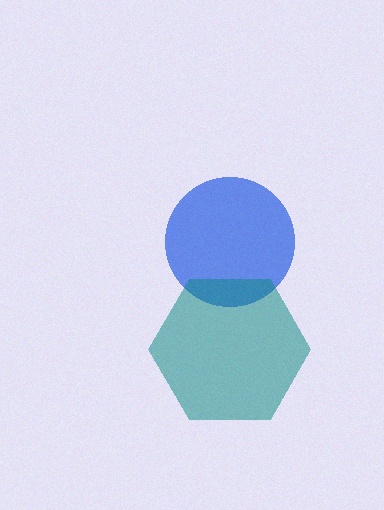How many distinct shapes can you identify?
There are 2 distinct shapes: a blue circle, a teal hexagon.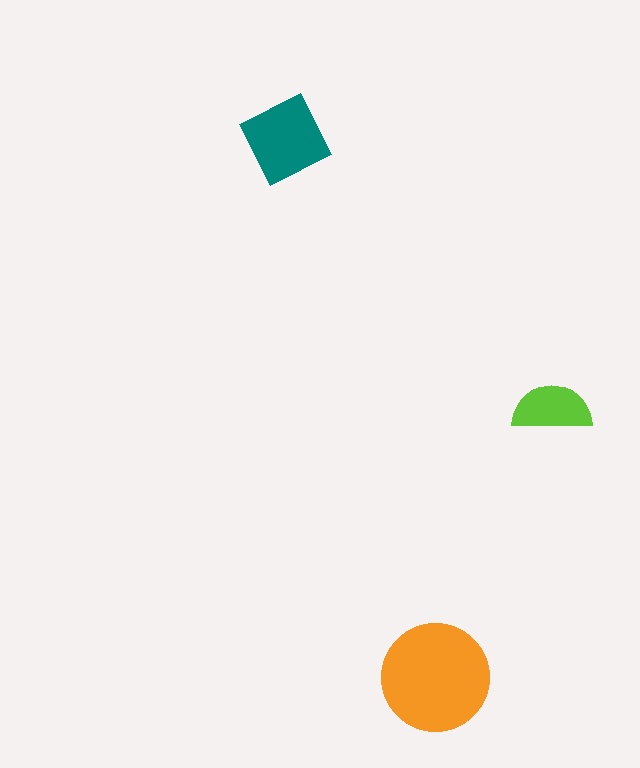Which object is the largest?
The orange circle.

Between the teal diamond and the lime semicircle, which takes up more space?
The teal diamond.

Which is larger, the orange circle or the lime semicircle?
The orange circle.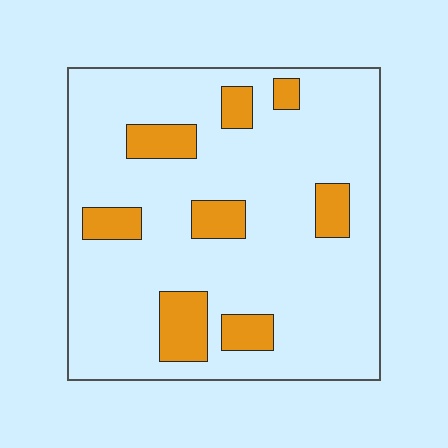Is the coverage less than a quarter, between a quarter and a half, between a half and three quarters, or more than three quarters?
Less than a quarter.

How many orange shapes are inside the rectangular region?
8.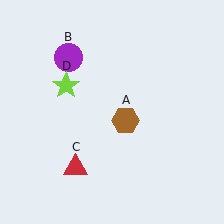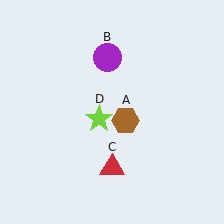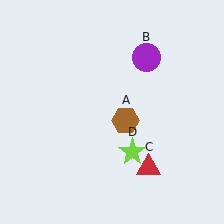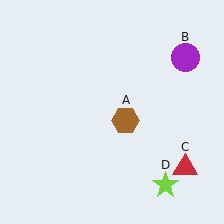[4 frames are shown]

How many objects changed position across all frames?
3 objects changed position: purple circle (object B), red triangle (object C), lime star (object D).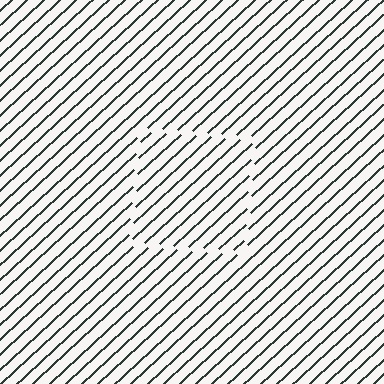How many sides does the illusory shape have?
4 sides — the line-ends trace a square.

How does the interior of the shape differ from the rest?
The interior of the shape contains the same grating, shifted by half a period — the contour is defined by the phase discontinuity where line-ends from the inner and outer gratings abut.